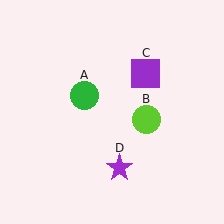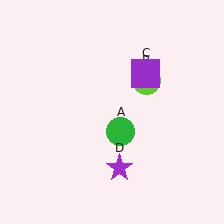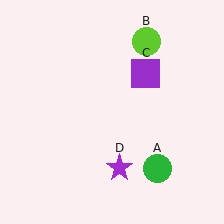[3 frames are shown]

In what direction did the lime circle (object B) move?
The lime circle (object B) moved up.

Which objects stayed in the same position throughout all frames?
Purple square (object C) and purple star (object D) remained stationary.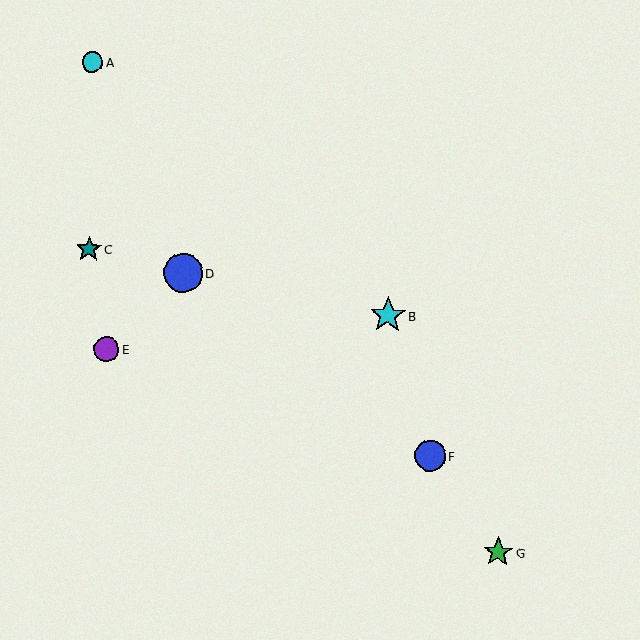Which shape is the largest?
The blue circle (labeled D) is the largest.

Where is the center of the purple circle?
The center of the purple circle is at (106, 349).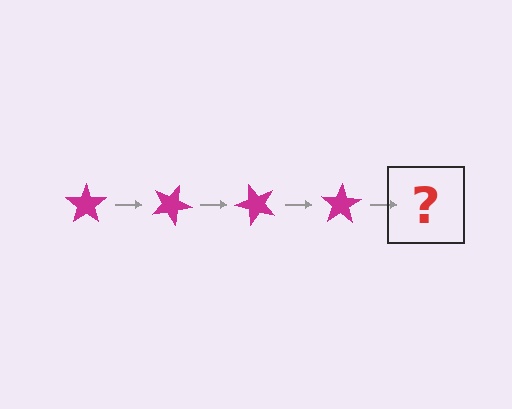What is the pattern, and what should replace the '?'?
The pattern is that the star rotates 25 degrees each step. The '?' should be a magenta star rotated 100 degrees.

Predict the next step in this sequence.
The next step is a magenta star rotated 100 degrees.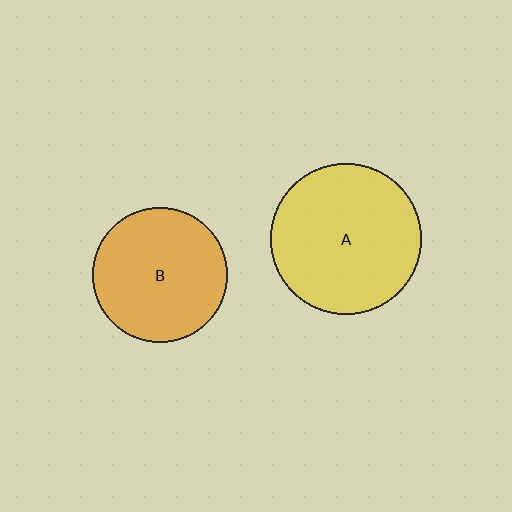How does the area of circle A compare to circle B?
Approximately 1.3 times.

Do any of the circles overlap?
No, none of the circles overlap.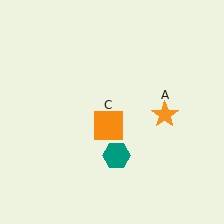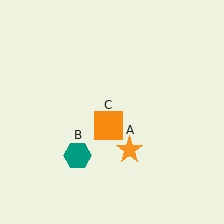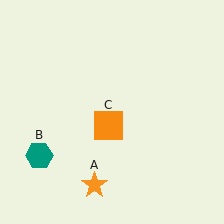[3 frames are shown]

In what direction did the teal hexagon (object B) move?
The teal hexagon (object B) moved left.